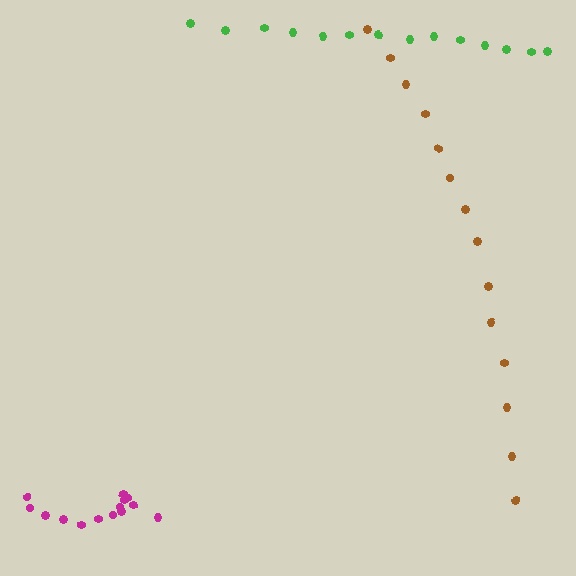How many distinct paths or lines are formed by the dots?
There are 3 distinct paths.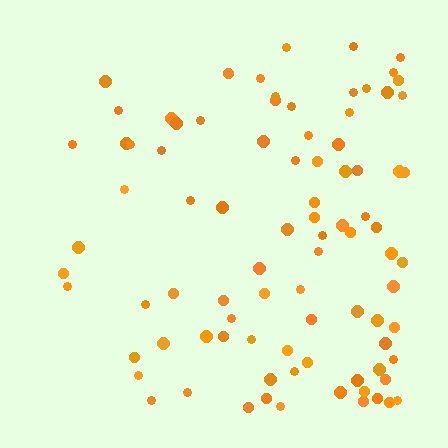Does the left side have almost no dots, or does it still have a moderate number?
Still a moderate number, just noticeably fewer than the right.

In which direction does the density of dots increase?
From left to right, with the right side densest.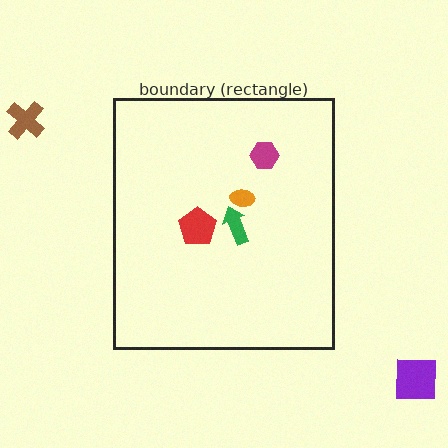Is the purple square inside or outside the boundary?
Outside.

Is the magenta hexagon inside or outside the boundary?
Inside.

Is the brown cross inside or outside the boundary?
Outside.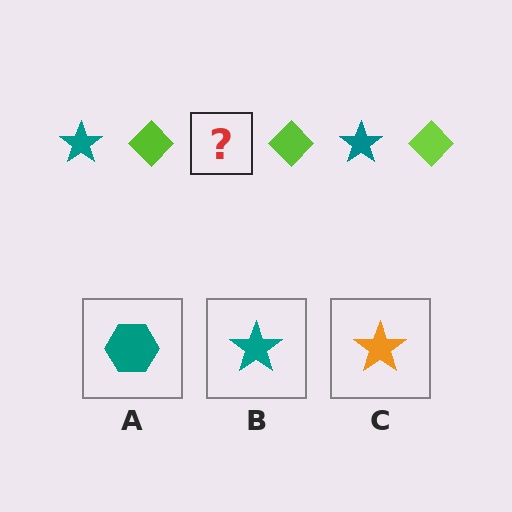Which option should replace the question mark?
Option B.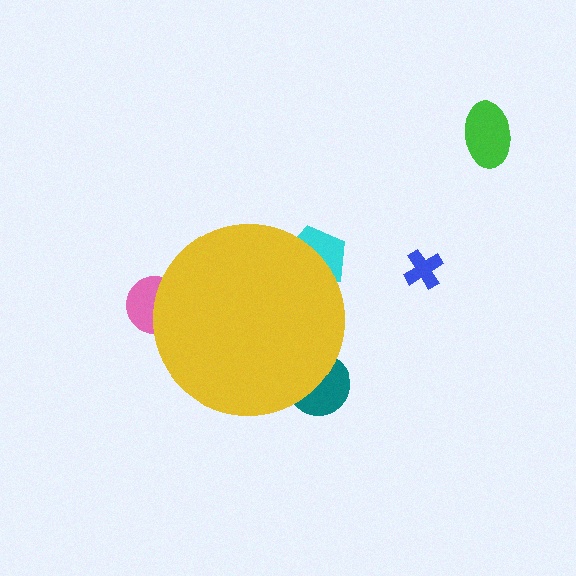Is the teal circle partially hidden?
Yes, the teal circle is partially hidden behind the yellow circle.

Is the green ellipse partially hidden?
No, the green ellipse is fully visible.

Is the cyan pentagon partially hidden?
Yes, the cyan pentagon is partially hidden behind the yellow circle.